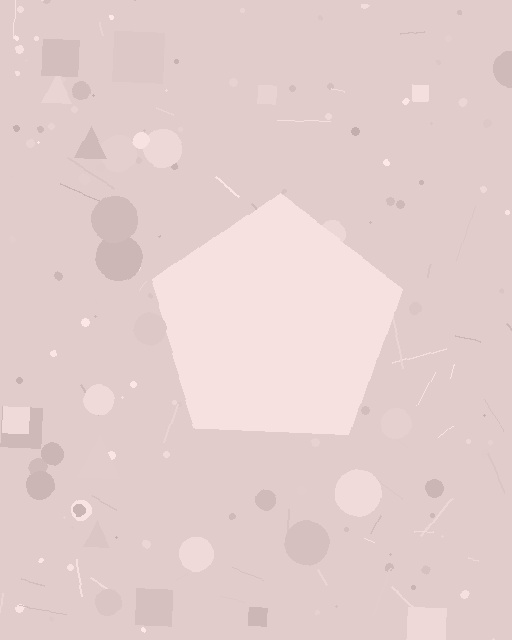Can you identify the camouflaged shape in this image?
The camouflaged shape is a pentagon.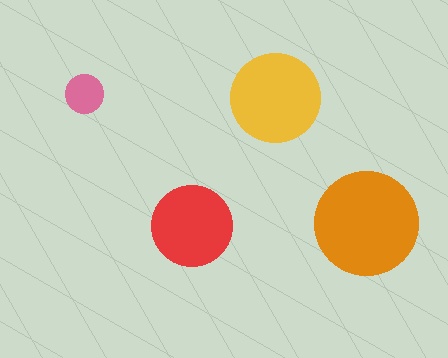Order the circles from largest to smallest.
the orange one, the yellow one, the red one, the pink one.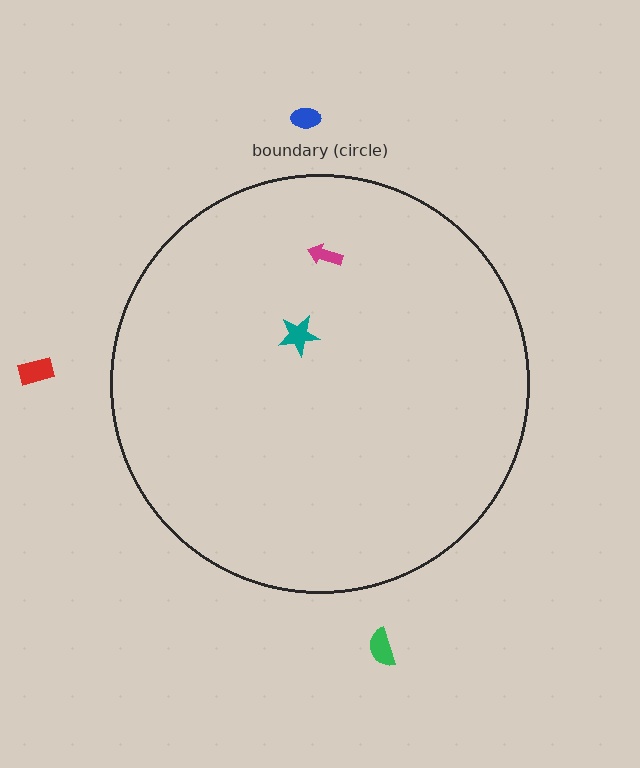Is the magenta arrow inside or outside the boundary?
Inside.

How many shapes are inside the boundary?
2 inside, 3 outside.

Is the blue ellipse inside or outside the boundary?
Outside.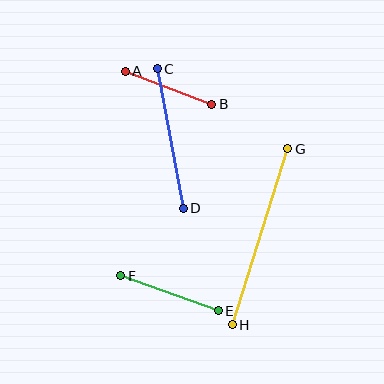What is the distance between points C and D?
The distance is approximately 142 pixels.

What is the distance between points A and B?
The distance is approximately 93 pixels.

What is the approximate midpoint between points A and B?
The midpoint is at approximately (168, 88) pixels.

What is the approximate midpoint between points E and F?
The midpoint is at approximately (169, 293) pixels.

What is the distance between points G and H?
The distance is approximately 184 pixels.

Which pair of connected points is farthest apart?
Points G and H are farthest apart.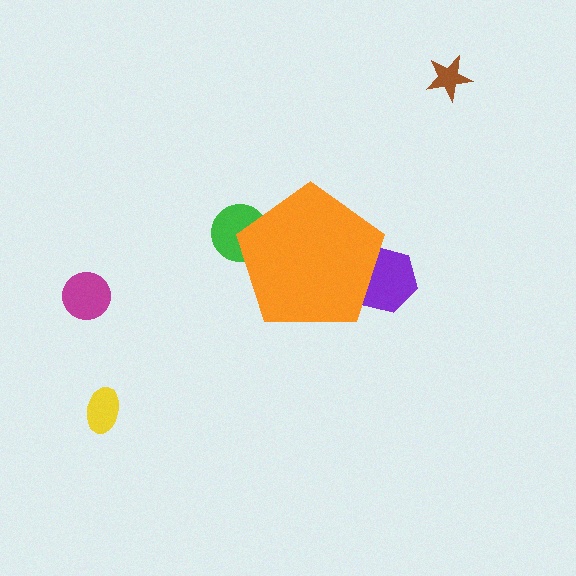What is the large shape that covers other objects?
An orange pentagon.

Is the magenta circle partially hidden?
No, the magenta circle is fully visible.